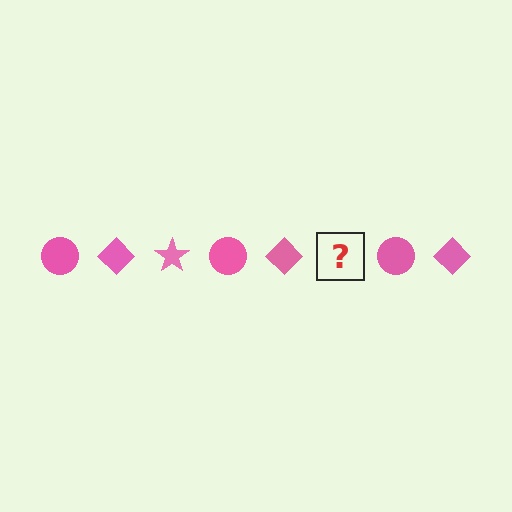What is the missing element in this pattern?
The missing element is a pink star.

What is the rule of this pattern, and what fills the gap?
The rule is that the pattern cycles through circle, diamond, star shapes in pink. The gap should be filled with a pink star.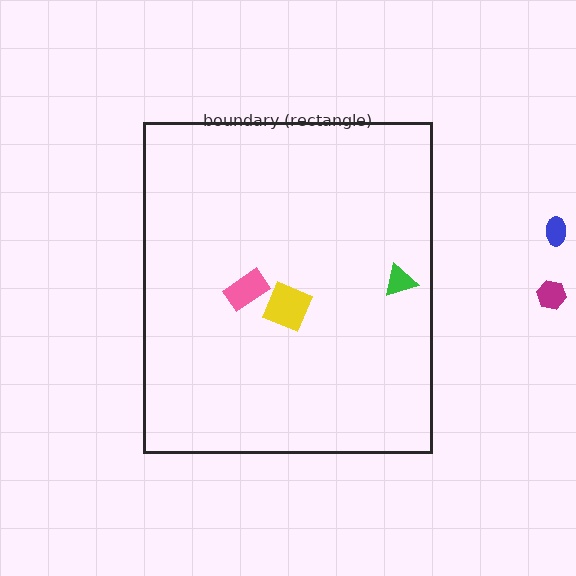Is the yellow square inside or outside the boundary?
Inside.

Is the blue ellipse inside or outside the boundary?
Outside.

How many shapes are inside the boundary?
3 inside, 2 outside.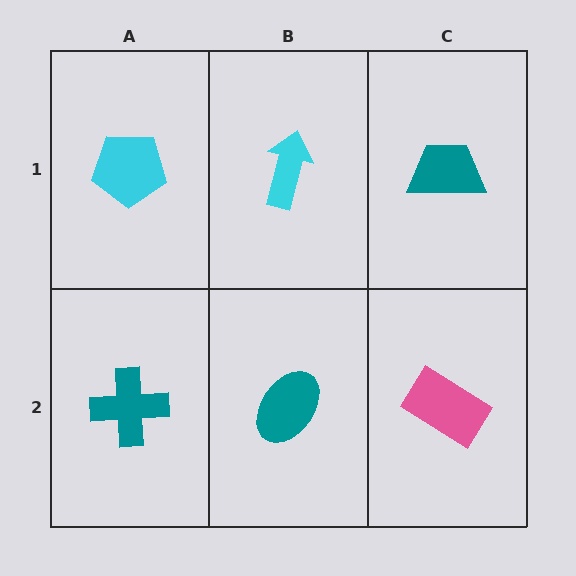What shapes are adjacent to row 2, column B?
A cyan arrow (row 1, column B), a teal cross (row 2, column A), a pink rectangle (row 2, column C).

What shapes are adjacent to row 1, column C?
A pink rectangle (row 2, column C), a cyan arrow (row 1, column B).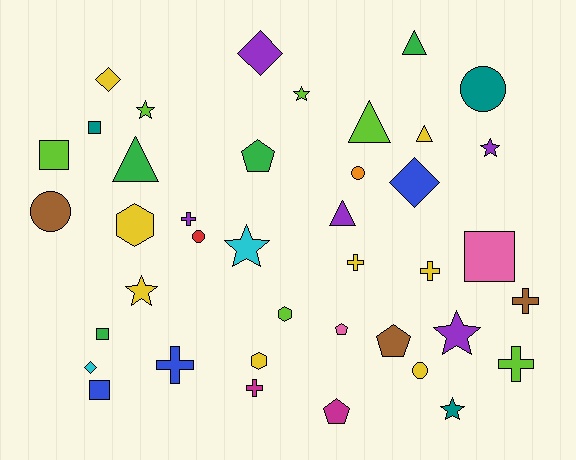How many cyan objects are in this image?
There are 2 cyan objects.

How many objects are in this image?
There are 40 objects.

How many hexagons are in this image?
There are 3 hexagons.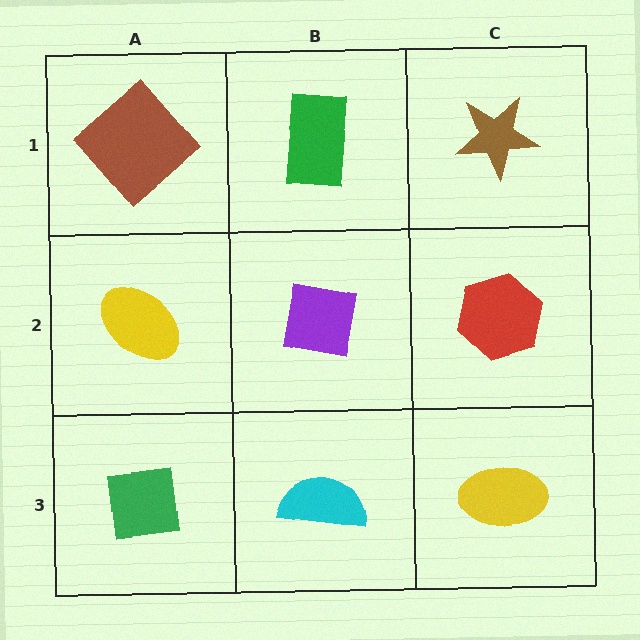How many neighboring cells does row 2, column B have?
4.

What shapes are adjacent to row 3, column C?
A red hexagon (row 2, column C), a cyan semicircle (row 3, column B).